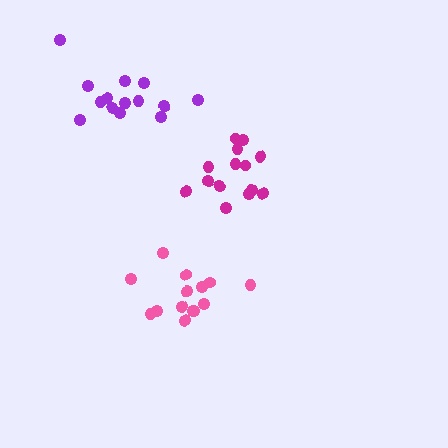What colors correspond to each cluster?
The clusters are colored: magenta, pink, purple.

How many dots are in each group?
Group 1: 14 dots, Group 2: 14 dots, Group 3: 14 dots (42 total).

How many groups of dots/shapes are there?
There are 3 groups.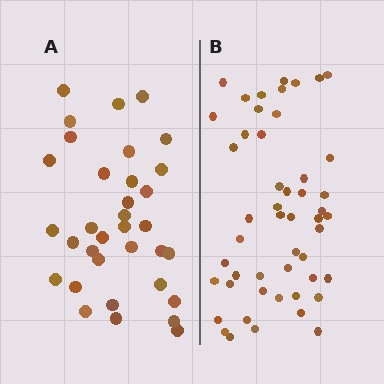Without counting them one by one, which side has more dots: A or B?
Region B (the right region) has more dots.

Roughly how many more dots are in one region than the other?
Region B has approximately 15 more dots than region A.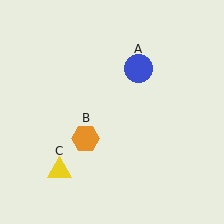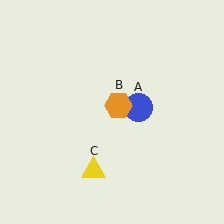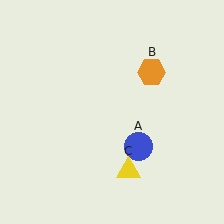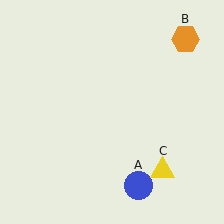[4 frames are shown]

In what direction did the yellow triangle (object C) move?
The yellow triangle (object C) moved right.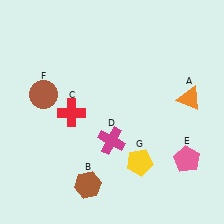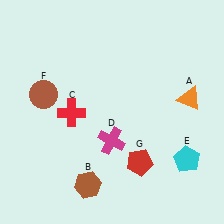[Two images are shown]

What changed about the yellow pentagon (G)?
In Image 1, G is yellow. In Image 2, it changed to red.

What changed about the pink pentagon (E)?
In Image 1, E is pink. In Image 2, it changed to cyan.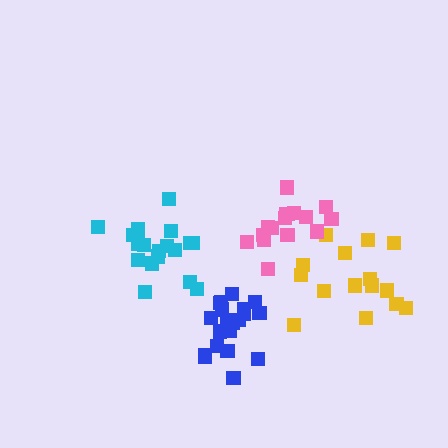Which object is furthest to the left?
The cyan cluster is leftmost.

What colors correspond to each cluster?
The clusters are colored: cyan, yellow, blue, pink.